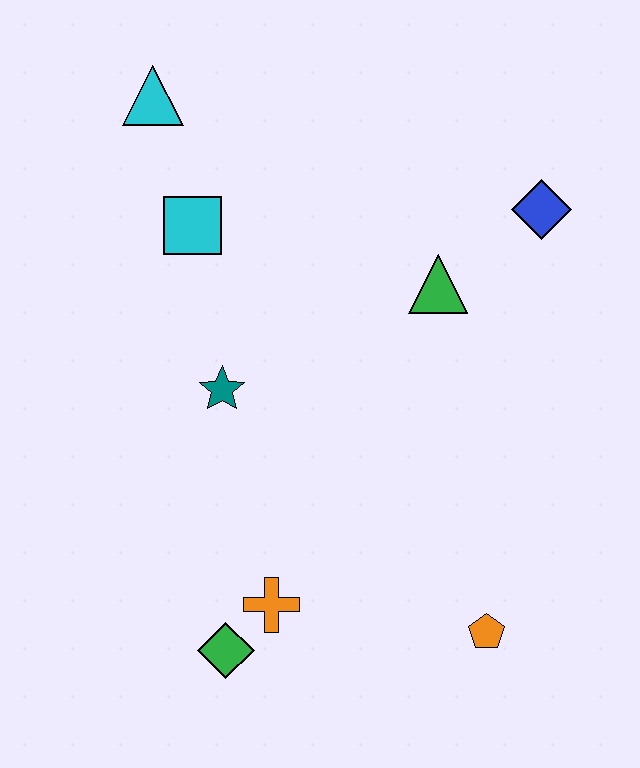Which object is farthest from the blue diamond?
The green diamond is farthest from the blue diamond.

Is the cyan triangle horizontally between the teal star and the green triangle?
No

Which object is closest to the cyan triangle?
The cyan square is closest to the cyan triangle.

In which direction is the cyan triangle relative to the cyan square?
The cyan triangle is above the cyan square.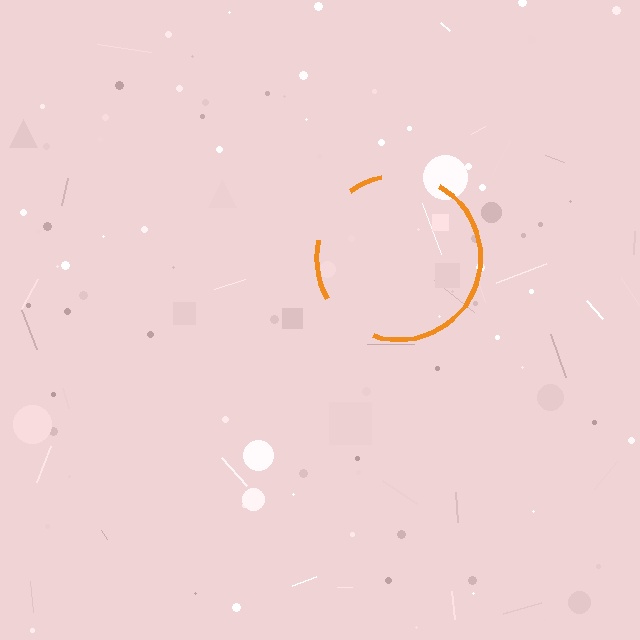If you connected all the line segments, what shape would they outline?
They would outline a circle.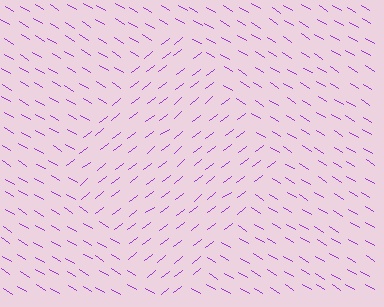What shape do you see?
I see a diamond.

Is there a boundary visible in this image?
Yes, there is a texture boundary formed by a change in line orientation.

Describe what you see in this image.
The image is filled with small purple line segments. A diamond region in the image has lines oriented differently from the surrounding lines, creating a visible texture boundary.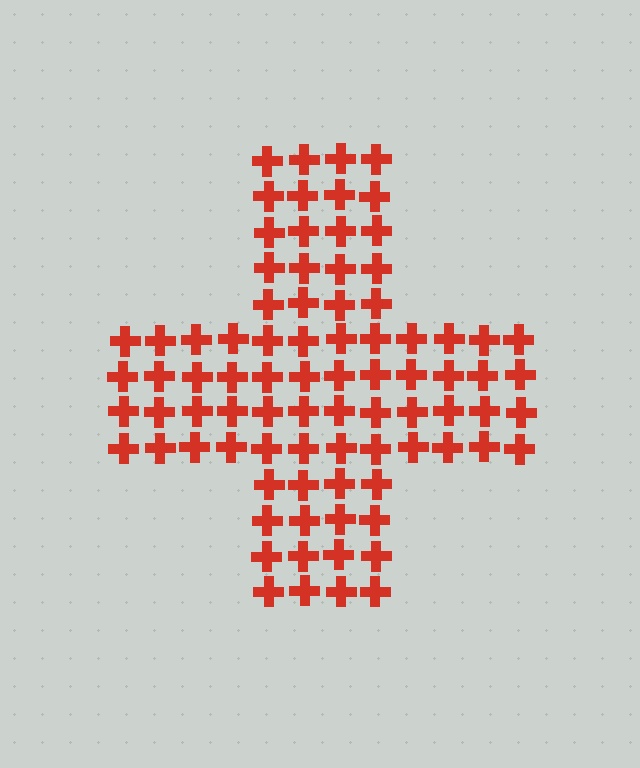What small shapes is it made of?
It is made of small crosses.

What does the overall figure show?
The overall figure shows a cross.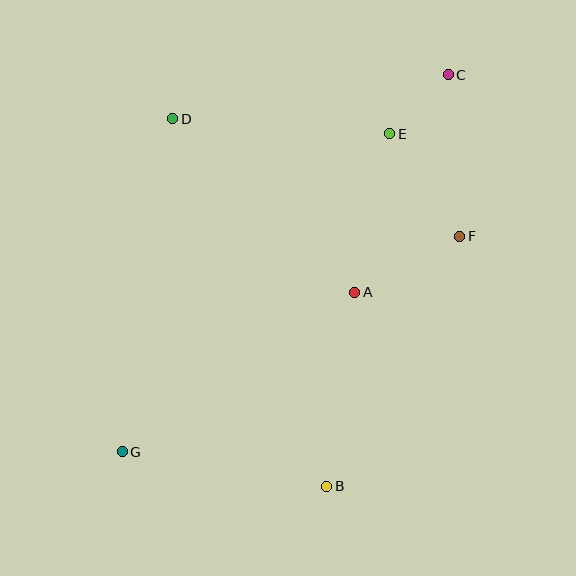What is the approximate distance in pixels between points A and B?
The distance between A and B is approximately 196 pixels.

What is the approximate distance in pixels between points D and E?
The distance between D and E is approximately 218 pixels.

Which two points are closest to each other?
Points C and E are closest to each other.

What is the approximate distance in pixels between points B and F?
The distance between B and F is approximately 283 pixels.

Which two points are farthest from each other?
Points C and G are farthest from each other.